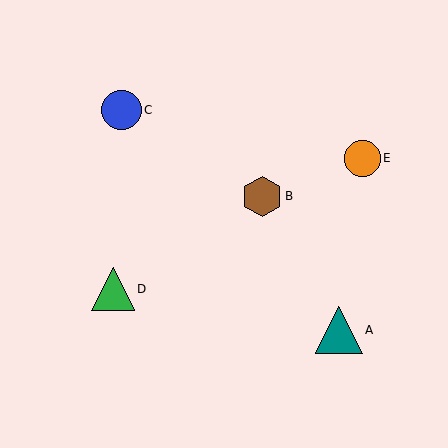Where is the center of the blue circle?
The center of the blue circle is at (121, 110).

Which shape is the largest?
The teal triangle (labeled A) is the largest.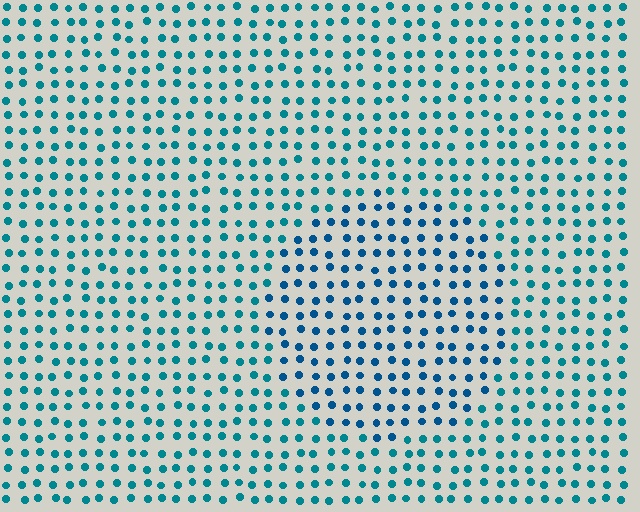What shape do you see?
I see a circle.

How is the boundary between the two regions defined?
The boundary is defined purely by a slight shift in hue (about 21 degrees). Spacing, size, and orientation are identical on both sides.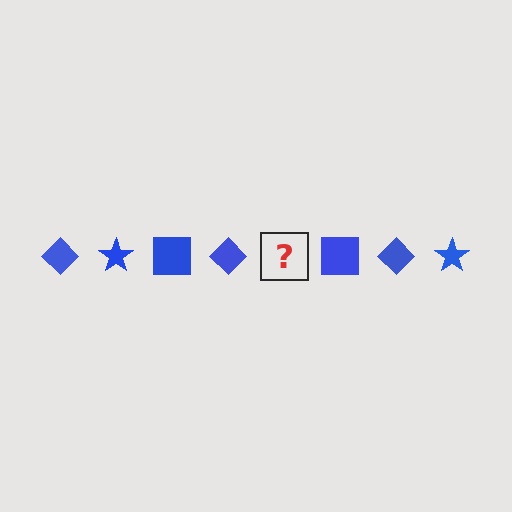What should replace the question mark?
The question mark should be replaced with a blue star.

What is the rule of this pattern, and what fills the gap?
The rule is that the pattern cycles through diamond, star, square shapes in blue. The gap should be filled with a blue star.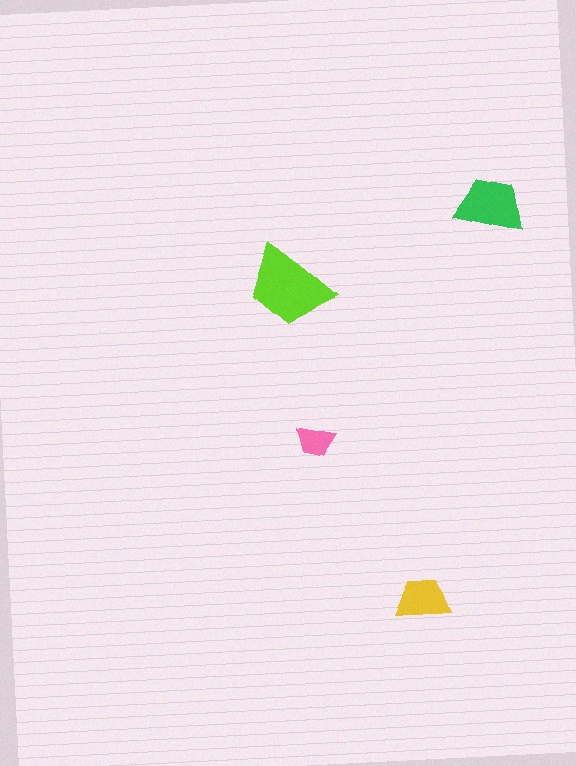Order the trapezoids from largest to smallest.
the lime one, the green one, the yellow one, the pink one.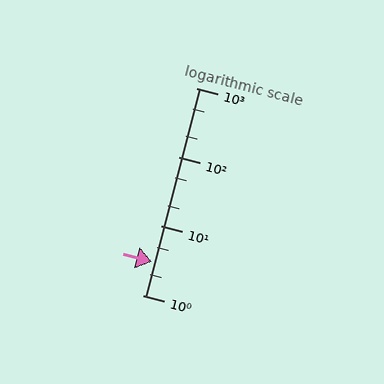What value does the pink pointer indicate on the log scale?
The pointer indicates approximately 3.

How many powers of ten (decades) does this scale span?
The scale spans 3 decades, from 1 to 1000.